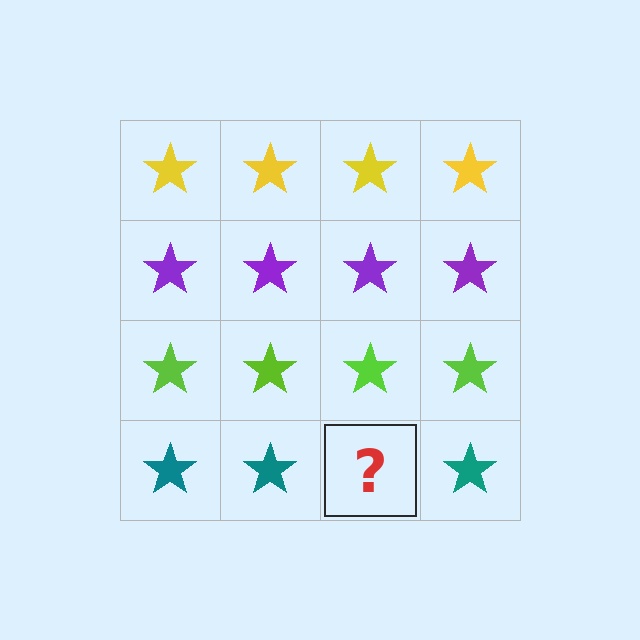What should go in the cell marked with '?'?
The missing cell should contain a teal star.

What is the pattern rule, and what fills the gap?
The rule is that each row has a consistent color. The gap should be filled with a teal star.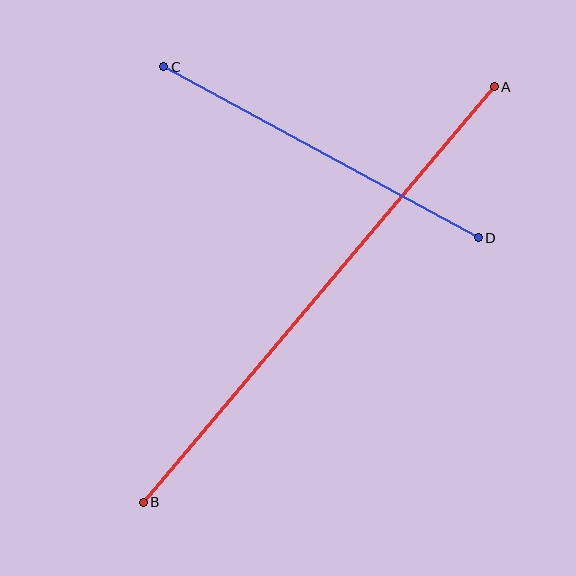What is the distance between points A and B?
The distance is approximately 543 pixels.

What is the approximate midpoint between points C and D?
The midpoint is at approximately (321, 152) pixels.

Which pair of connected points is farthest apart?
Points A and B are farthest apart.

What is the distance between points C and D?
The distance is approximately 358 pixels.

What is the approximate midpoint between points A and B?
The midpoint is at approximately (319, 294) pixels.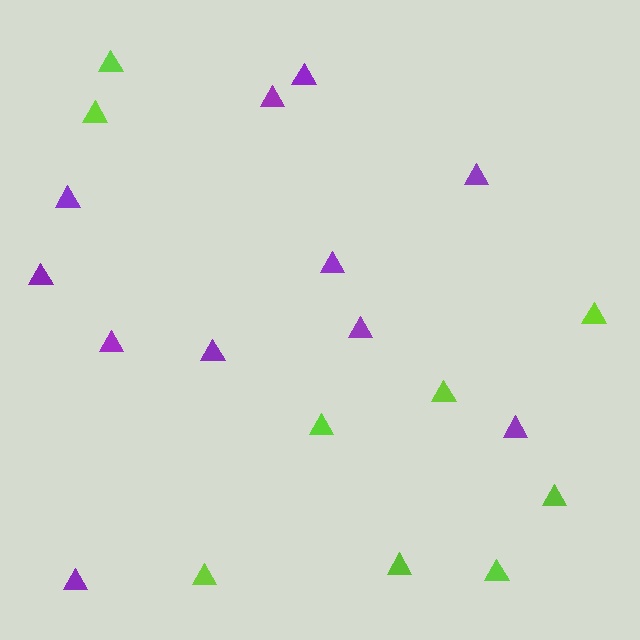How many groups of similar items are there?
There are 2 groups: one group of purple triangles (11) and one group of lime triangles (9).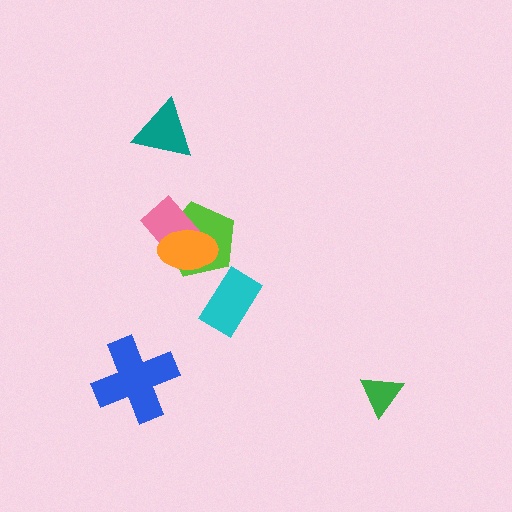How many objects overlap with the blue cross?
0 objects overlap with the blue cross.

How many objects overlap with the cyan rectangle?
0 objects overlap with the cyan rectangle.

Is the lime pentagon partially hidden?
Yes, it is partially covered by another shape.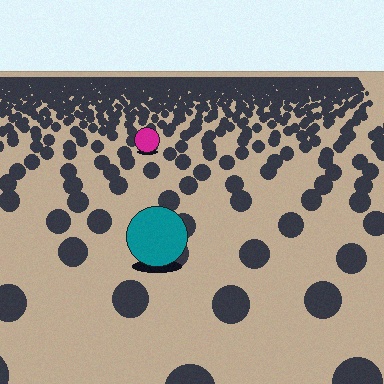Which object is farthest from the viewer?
The magenta circle is farthest from the viewer. It appears smaller and the ground texture around it is denser.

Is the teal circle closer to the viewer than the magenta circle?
Yes. The teal circle is closer — you can tell from the texture gradient: the ground texture is coarser near it.